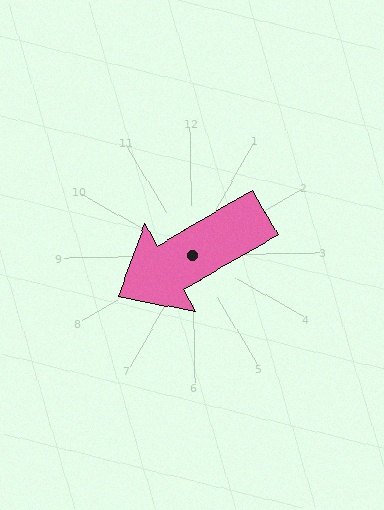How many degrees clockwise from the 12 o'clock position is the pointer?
Approximately 241 degrees.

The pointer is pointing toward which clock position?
Roughly 8 o'clock.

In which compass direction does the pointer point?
Southwest.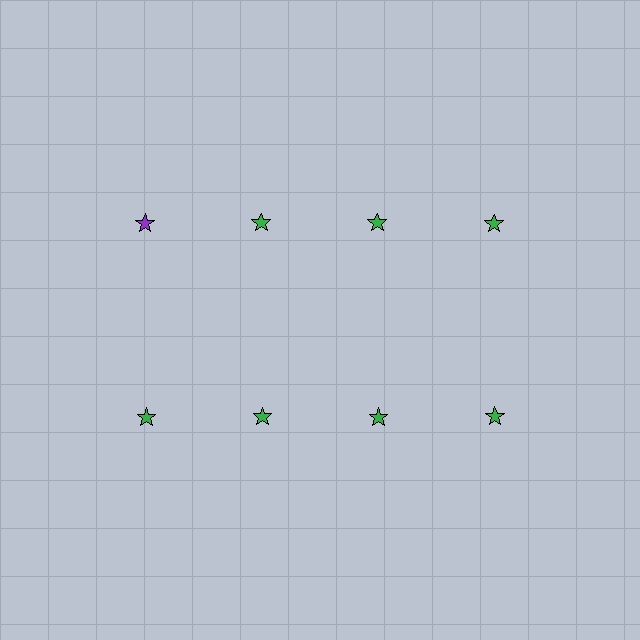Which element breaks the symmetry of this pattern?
The purple star in the top row, leftmost column breaks the symmetry. All other shapes are green stars.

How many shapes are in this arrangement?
There are 8 shapes arranged in a grid pattern.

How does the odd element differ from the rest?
It has a different color: purple instead of green.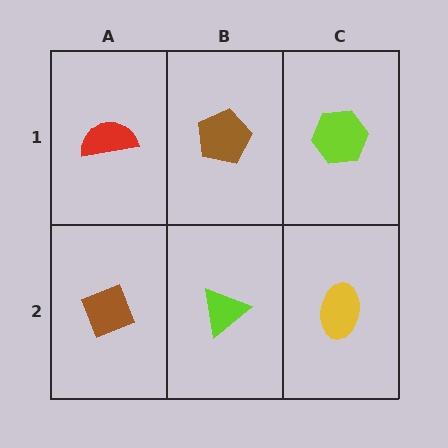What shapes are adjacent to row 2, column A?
A red semicircle (row 1, column A), a lime triangle (row 2, column B).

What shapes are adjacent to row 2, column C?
A lime hexagon (row 1, column C), a lime triangle (row 2, column B).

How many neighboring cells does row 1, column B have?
3.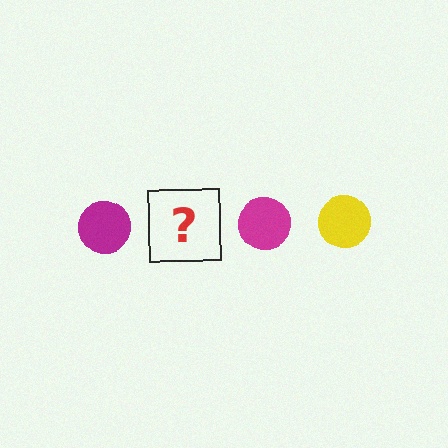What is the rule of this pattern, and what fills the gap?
The rule is that the pattern cycles through magenta, yellow circles. The gap should be filled with a yellow circle.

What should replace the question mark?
The question mark should be replaced with a yellow circle.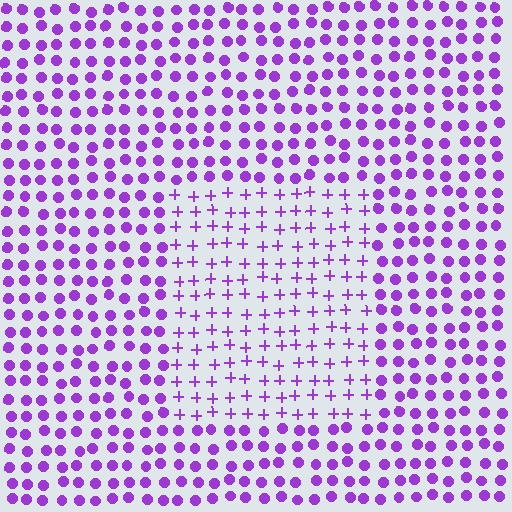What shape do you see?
I see a rectangle.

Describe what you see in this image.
The image is filled with small purple elements arranged in a uniform grid. A rectangle-shaped region contains plus signs, while the surrounding area contains circles. The boundary is defined purely by the change in element shape.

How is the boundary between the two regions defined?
The boundary is defined by a change in element shape: plus signs inside vs. circles outside. All elements share the same color and spacing.